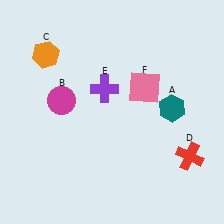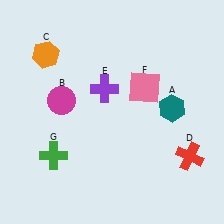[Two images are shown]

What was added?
A green cross (G) was added in Image 2.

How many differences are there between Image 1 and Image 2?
There is 1 difference between the two images.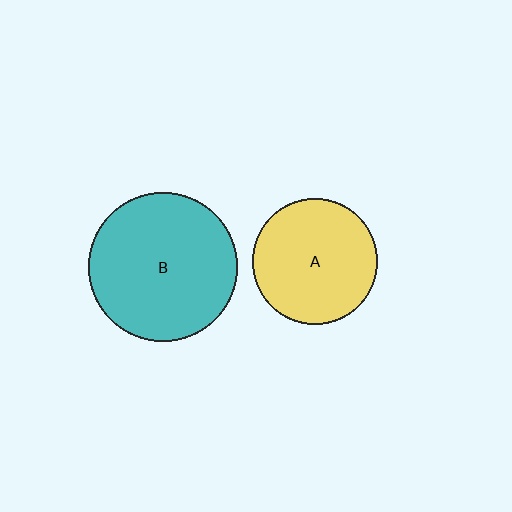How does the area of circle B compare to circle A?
Approximately 1.4 times.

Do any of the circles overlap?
No, none of the circles overlap.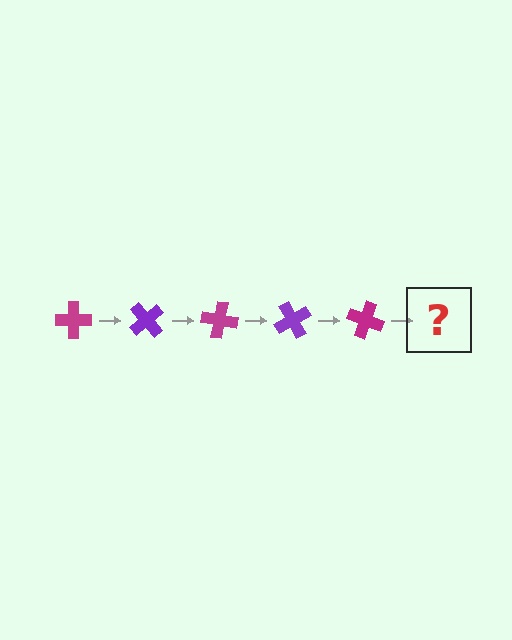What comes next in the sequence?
The next element should be a purple cross, rotated 250 degrees from the start.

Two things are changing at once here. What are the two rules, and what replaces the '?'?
The two rules are that it rotates 50 degrees each step and the color cycles through magenta and purple. The '?' should be a purple cross, rotated 250 degrees from the start.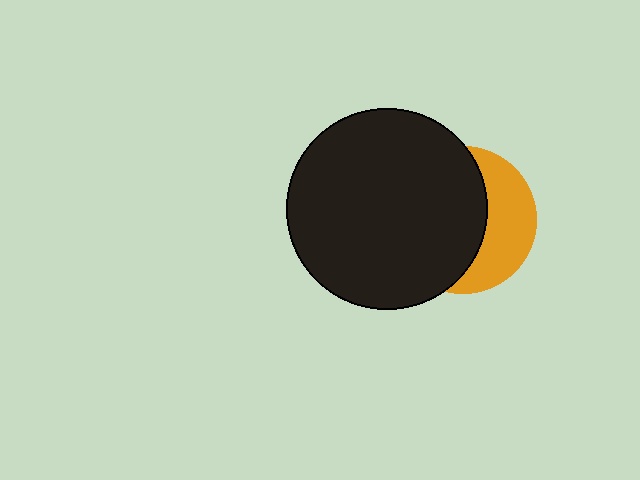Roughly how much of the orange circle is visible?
A small part of it is visible (roughly 38%).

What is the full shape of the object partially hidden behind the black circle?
The partially hidden object is an orange circle.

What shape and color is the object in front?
The object in front is a black circle.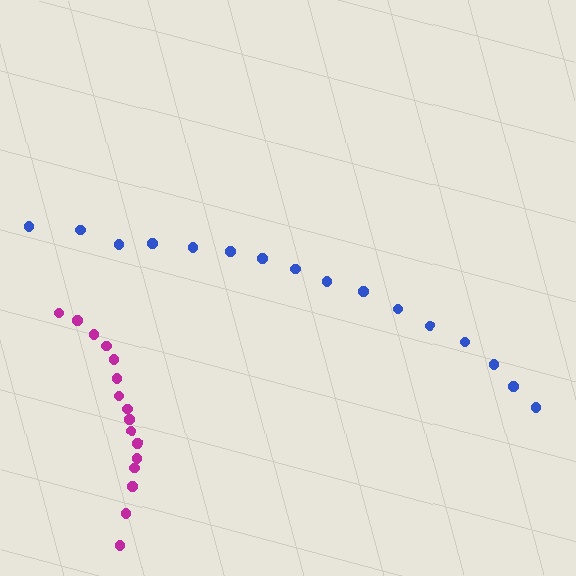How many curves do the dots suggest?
There are 2 distinct paths.